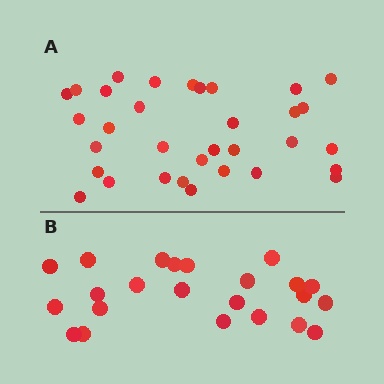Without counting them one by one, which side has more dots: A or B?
Region A (the top region) has more dots.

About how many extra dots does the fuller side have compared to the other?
Region A has roughly 10 or so more dots than region B.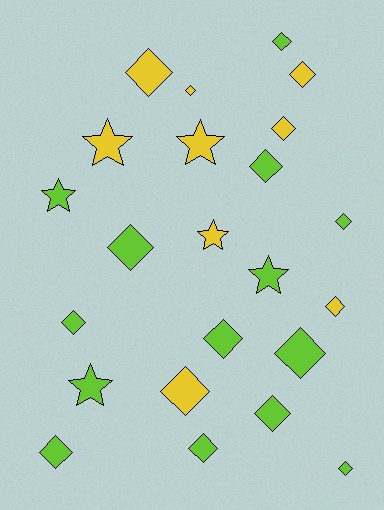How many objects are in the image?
There are 23 objects.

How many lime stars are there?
There are 3 lime stars.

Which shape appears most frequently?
Diamond, with 17 objects.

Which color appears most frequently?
Lime, with 14 objects.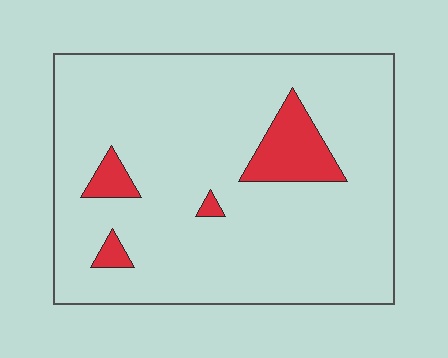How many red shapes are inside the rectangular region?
4.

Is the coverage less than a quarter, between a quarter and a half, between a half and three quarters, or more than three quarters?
Less than a quarter.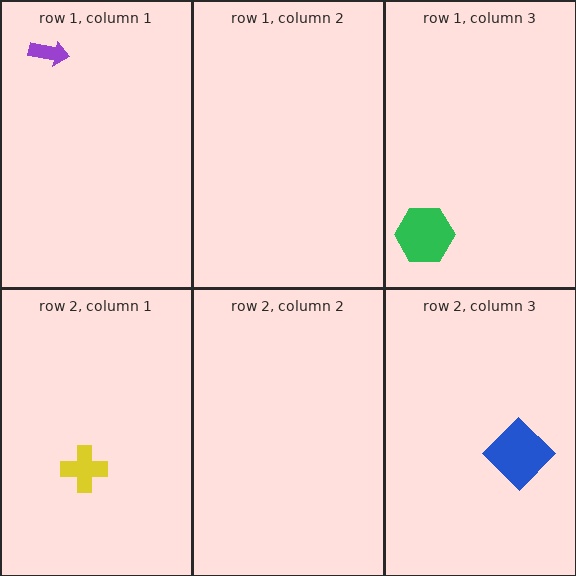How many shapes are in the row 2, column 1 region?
1.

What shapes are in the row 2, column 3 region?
The blue diamond.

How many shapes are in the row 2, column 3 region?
1.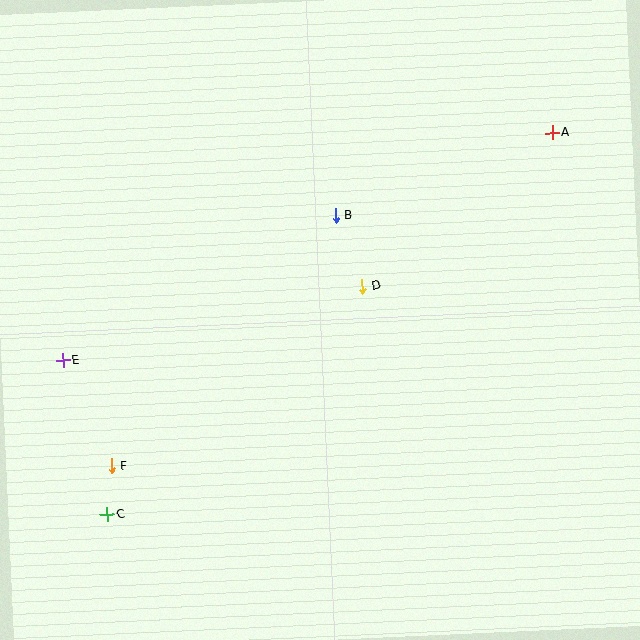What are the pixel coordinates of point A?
Point A is at (552, 132).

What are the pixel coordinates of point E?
Point E is at (63, 361).